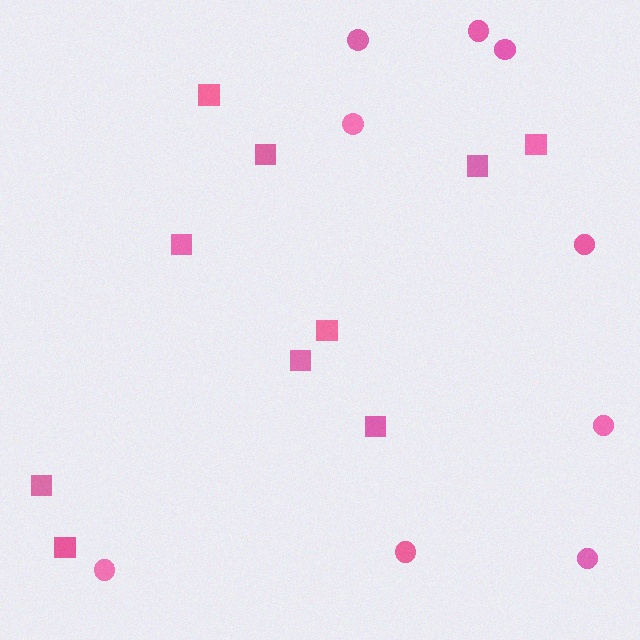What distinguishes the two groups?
There are 2 groups: one group of circles (9) and one group of squares (10).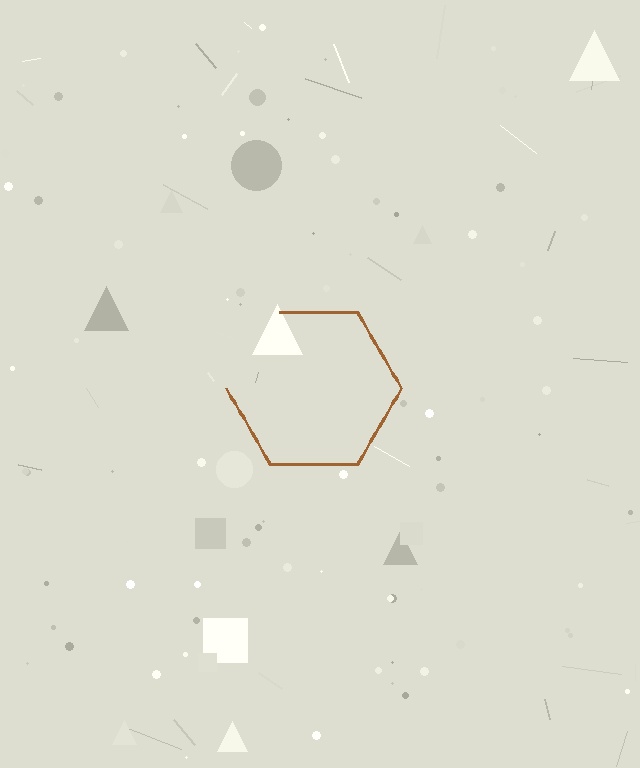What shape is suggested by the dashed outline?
The dashed outline suggests a hexagon.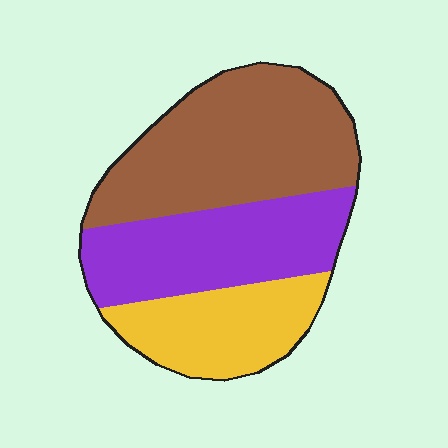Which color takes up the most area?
Brown, at roughly 45%.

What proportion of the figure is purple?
Purple takes up between a sixth and a third of the figure.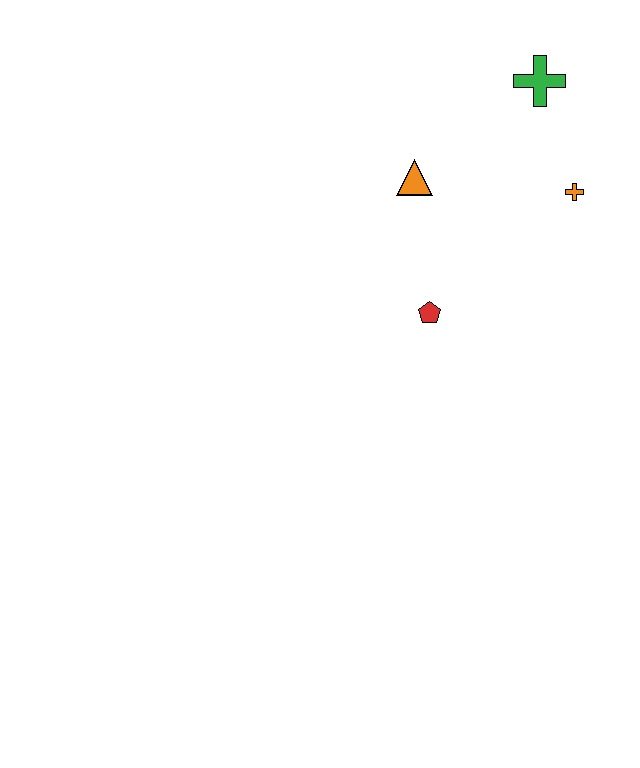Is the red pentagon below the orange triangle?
Yes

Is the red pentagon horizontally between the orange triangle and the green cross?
Yes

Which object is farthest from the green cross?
The red pentagon is farthest from the green cross.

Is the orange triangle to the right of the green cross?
No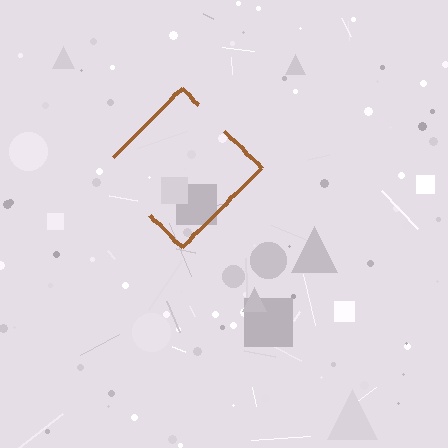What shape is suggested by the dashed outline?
The dashed outline suggests a diamond.